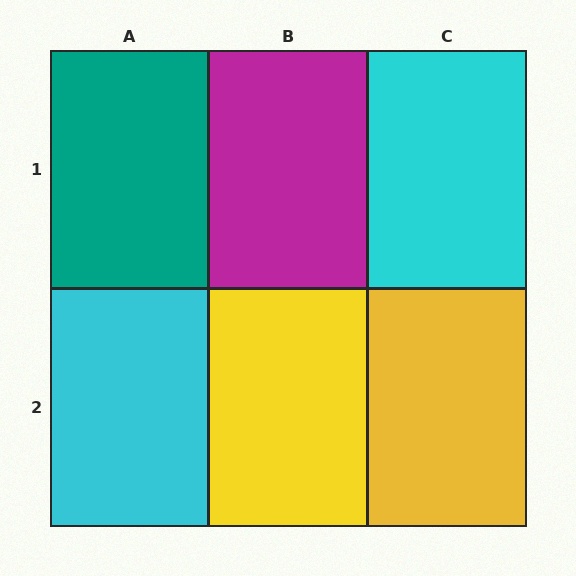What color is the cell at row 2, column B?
Yellow.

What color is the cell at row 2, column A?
Cyan.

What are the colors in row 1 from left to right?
Teal, magenta, cyan.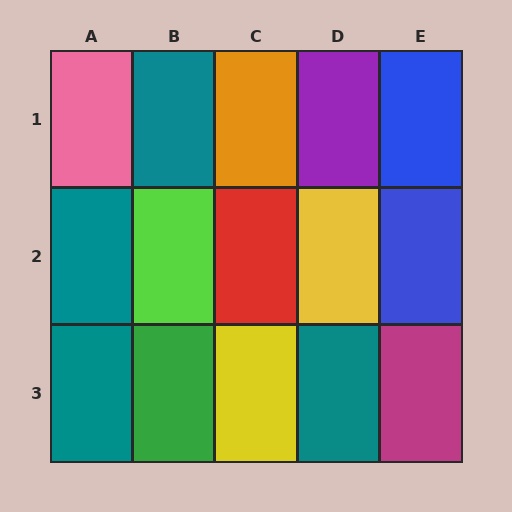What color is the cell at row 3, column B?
Green.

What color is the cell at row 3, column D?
Teal.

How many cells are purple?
1 cell is purple.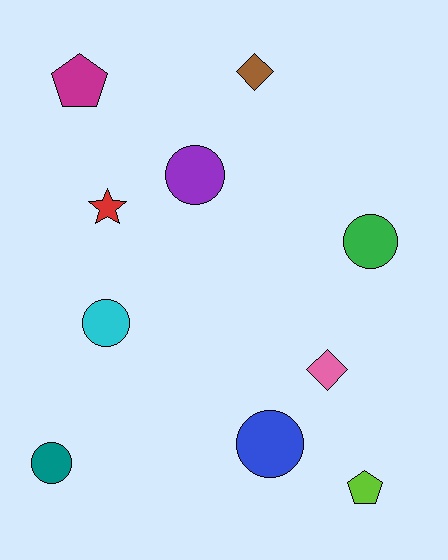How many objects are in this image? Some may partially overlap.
There are 10 objects.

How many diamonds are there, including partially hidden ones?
There are 2 diamonds.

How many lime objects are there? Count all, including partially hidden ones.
There is 1 lime object.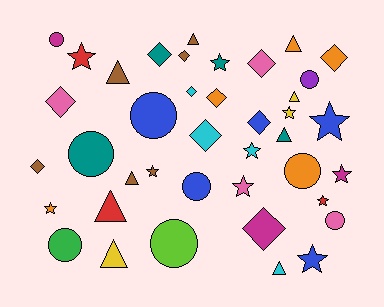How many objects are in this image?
There are 40 objects.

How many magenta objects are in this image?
There are 3 magenta objects.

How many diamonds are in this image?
There are 11 diamonds.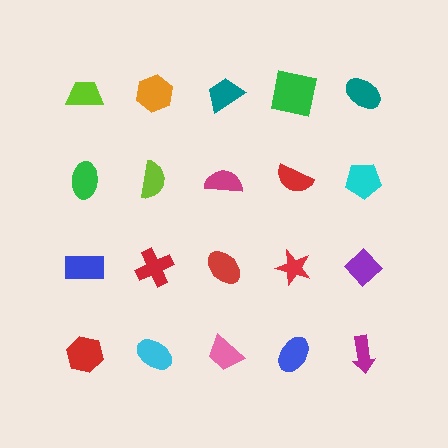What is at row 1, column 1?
A lime trapezoid.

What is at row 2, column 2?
A lime semicircle.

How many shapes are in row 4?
5 shapes.